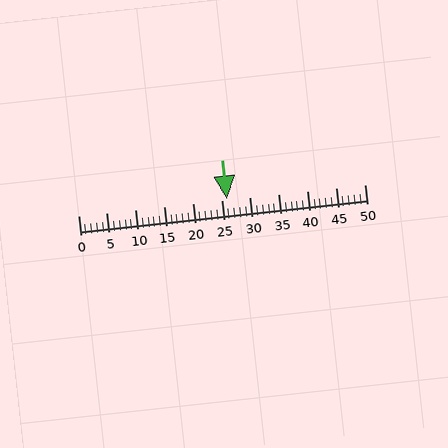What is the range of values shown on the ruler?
The ruler shows values from 0 to 50.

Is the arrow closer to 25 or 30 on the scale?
The arrow is closer to 25.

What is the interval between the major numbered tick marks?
The major tick marks are spaced 5 units apart.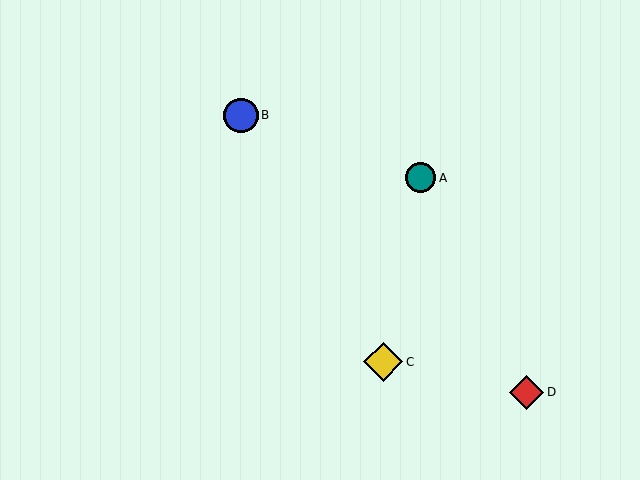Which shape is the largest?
The yellow diamond (labeled C) is the largest.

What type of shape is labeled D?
Shape D is a red diamond.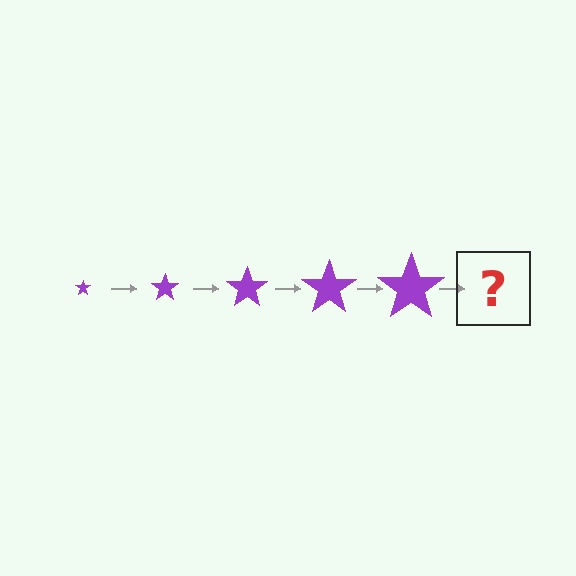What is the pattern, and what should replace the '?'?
The pattern is that the star gets progressively larger each step. The '?' should be a purple star, larger than the previous one.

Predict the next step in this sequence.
The next step is a purple star, larger than the previous one.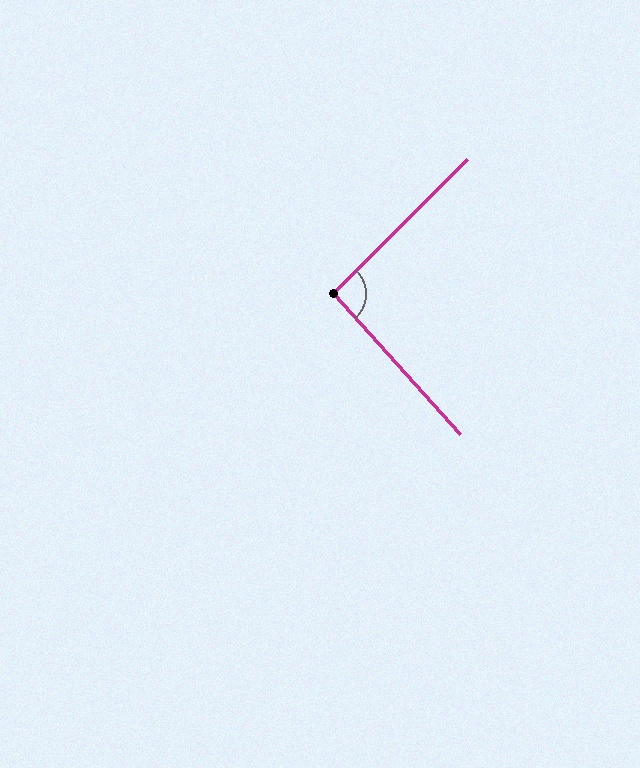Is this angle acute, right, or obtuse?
It is approximately a right angle.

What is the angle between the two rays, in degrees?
Approximately 93 degrees.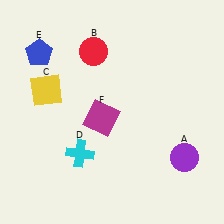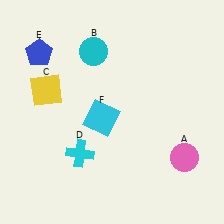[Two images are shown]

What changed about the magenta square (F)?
In Image 1, F is magenta. In Image 2, it changed to cyan.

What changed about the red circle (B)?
In Image 1, B is red. In Image 2, it changed to cyan.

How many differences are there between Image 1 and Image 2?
There are 3 differences between the two images.